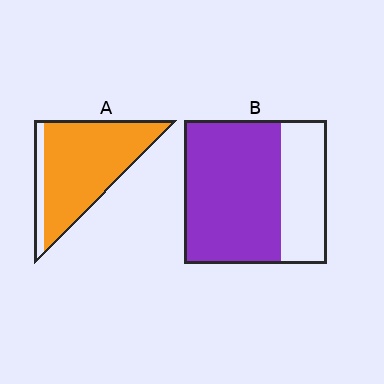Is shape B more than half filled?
Yes.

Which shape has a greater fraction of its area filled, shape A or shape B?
Shape A.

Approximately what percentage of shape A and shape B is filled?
A is approximately 85% and B is approximately 70%.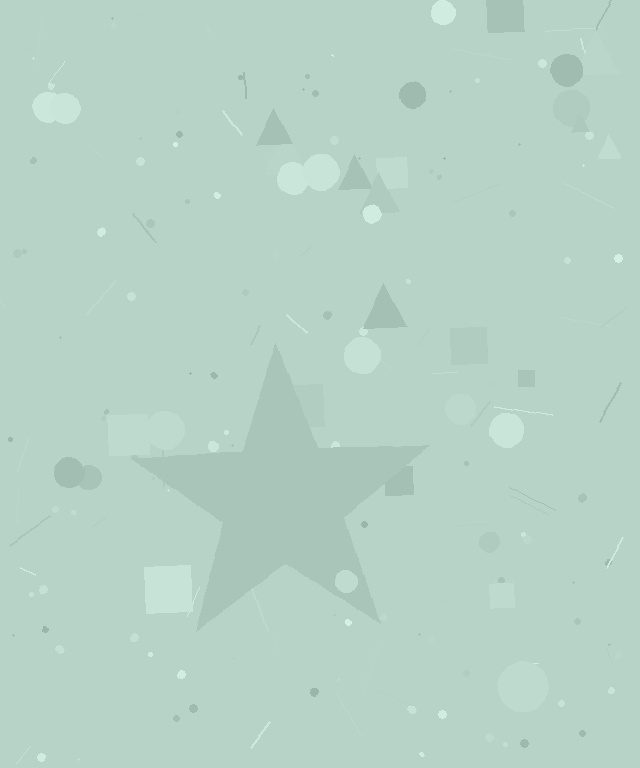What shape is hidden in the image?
A star is hidden in the image.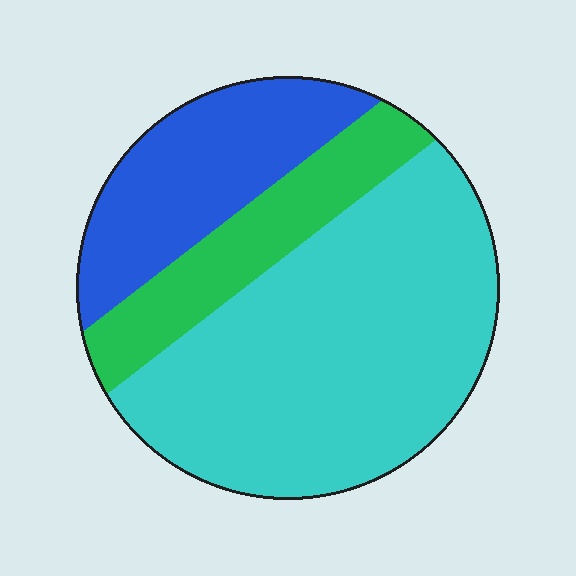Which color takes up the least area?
Green, at roughly 20%.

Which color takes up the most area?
Cyan, at roughly 60%.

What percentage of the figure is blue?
Blue takes up about one quarter (1/4) of the figure.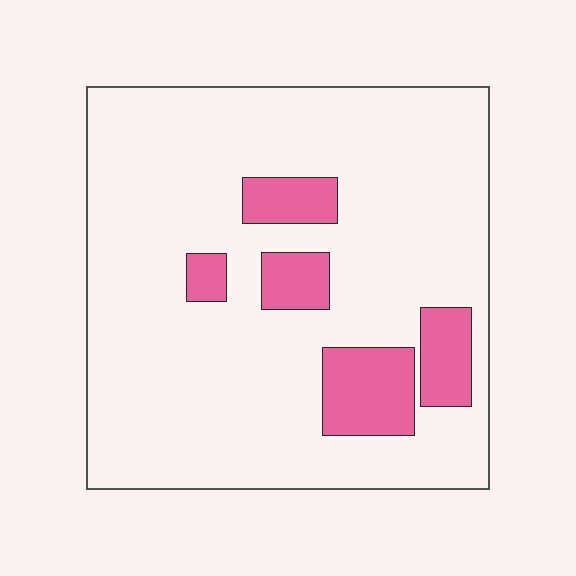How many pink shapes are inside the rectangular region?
5.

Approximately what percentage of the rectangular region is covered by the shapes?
Approximately 15%.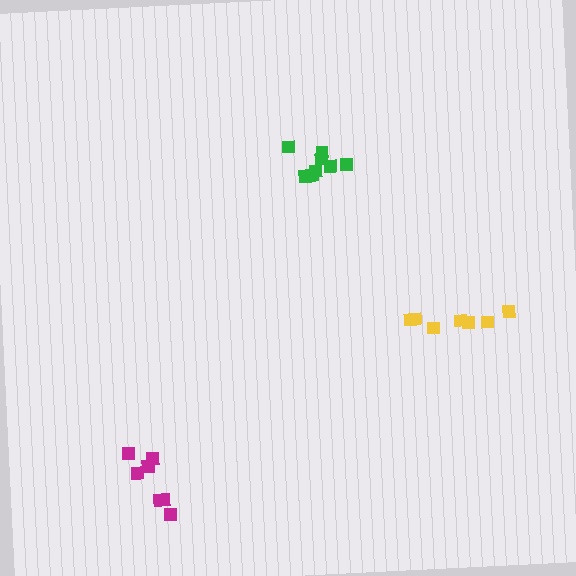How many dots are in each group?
Group 1: 8 dots, Group 2: 7 dots, Group 3: 7 dots (22 total).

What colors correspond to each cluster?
The clusters are colored: green, magenta, yellow.